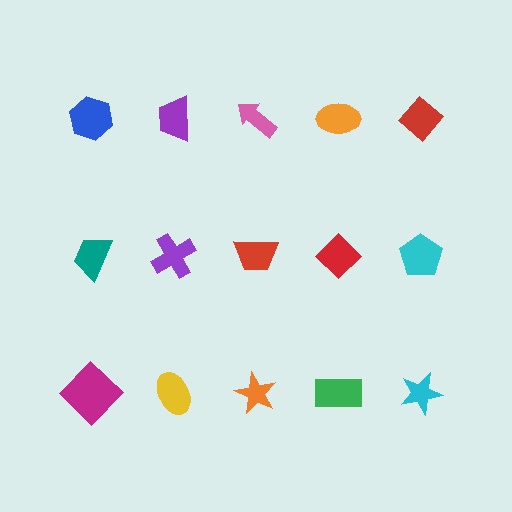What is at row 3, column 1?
A magenta diamond.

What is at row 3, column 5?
A cyan star.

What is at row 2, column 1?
A teal trapezoid.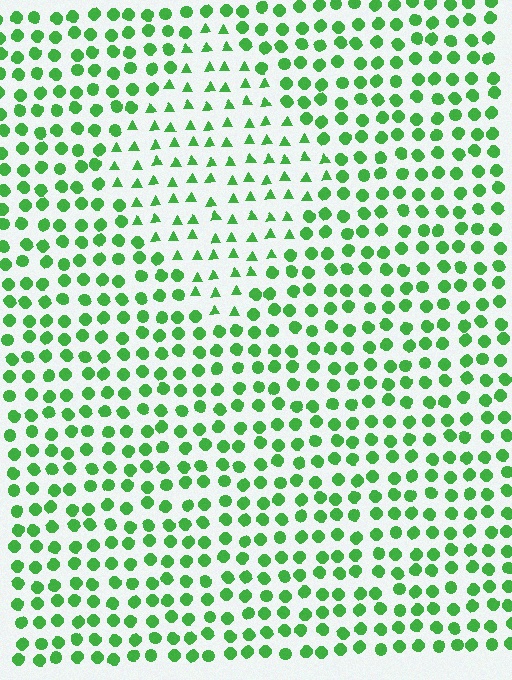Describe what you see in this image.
The image is filled with small green elements arranged in a uniform grid. A diamond-shaped region contains triangles, while the surrounding area contains circles. The boundary is defined purely by the change in element shape.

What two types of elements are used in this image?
The image uses triangles inside the diamond region and circles outside it.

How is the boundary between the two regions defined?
The boundary is defined by a change in element shape: triangles inside vs. circles outside. All elements share the same color and spacing.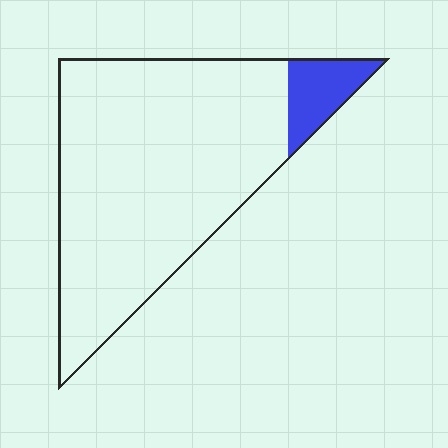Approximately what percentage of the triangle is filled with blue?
Approximately 10%.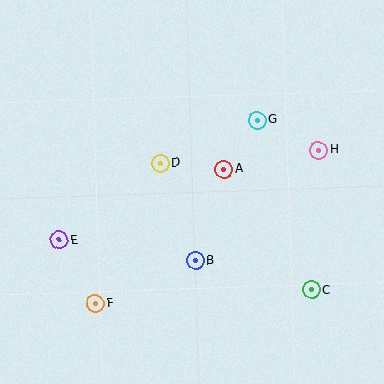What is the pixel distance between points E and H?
The distance between E and H is 274 pixels.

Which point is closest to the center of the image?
Point A at (224, 169) is closest to the center.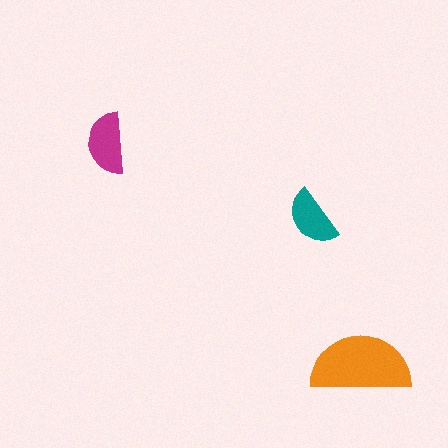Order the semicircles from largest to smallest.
the orange one, the magenta one, the teal one.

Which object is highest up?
The magenta semicircle is topmost.